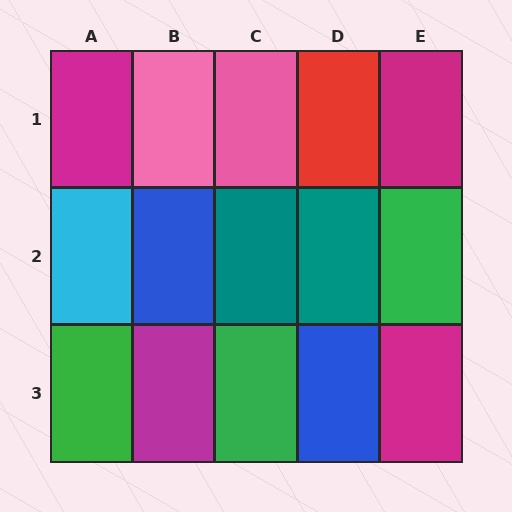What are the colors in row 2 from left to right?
Cyan, blue, teal, teal, green.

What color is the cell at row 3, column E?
Magenta.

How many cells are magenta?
4 cells are magenta.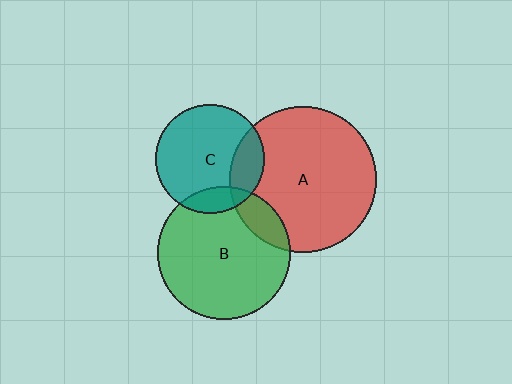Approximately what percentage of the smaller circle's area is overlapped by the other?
Approximately 20%.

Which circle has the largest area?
Circle A (red).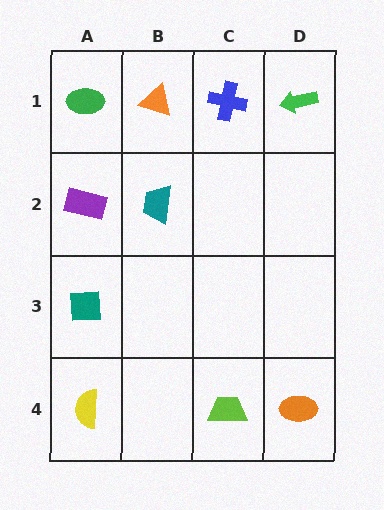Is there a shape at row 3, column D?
No, that cell is empty.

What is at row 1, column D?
A green arrow.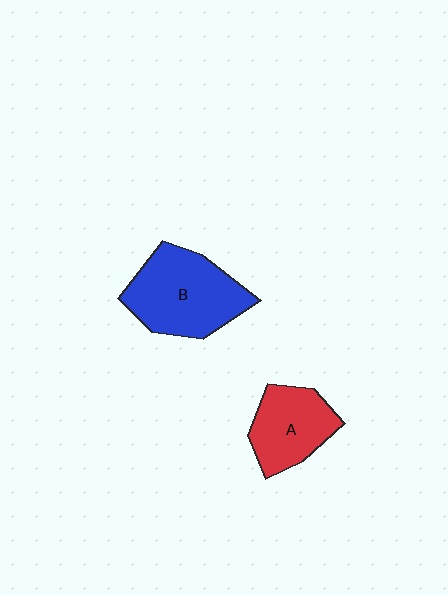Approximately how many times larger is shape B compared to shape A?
Approximately 1.4 times.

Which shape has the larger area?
Shape B (blue).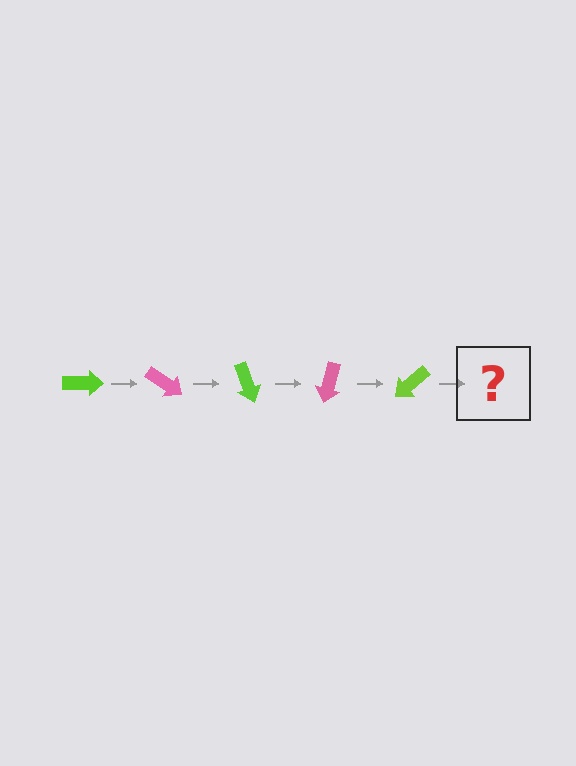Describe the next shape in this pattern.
It should be a pink arrow, rotated 175 degrees from the start.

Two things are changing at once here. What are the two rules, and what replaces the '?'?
The two rules are that it rotates 35 degrees each step and the color cycles through lime and pink. The '?' should be a pink arrow, rotated 175 degrees from the start.